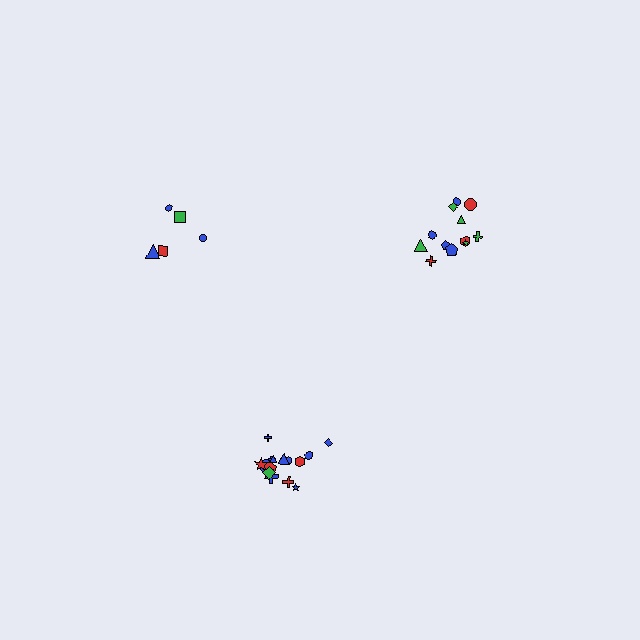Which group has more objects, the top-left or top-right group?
The top-right group.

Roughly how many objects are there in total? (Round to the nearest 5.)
Roughly 30 objects in total.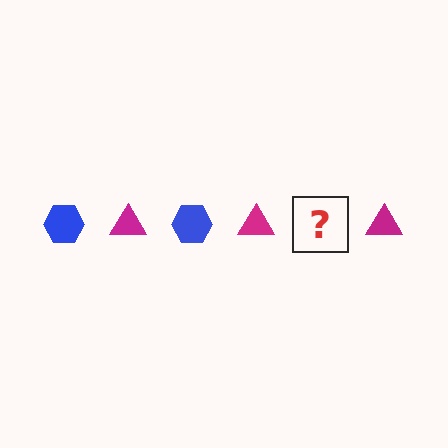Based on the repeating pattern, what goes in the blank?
The blank should be a blue hexagon.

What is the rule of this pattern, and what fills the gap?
The rule is that the pattern alternates between blue hexagon and magenta triangle. The gap should be filled with a blue hexagon.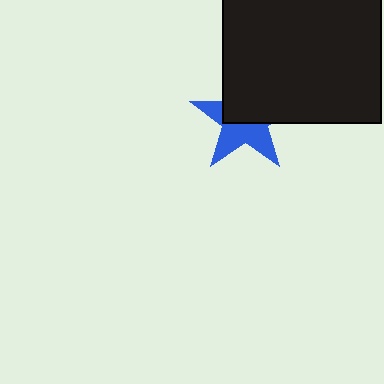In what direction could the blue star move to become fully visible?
The blue star could move toward the lower-left. That would shift it out from behind the black rectangle entirely.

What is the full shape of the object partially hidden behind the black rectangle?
The partially hidden object is a blue star.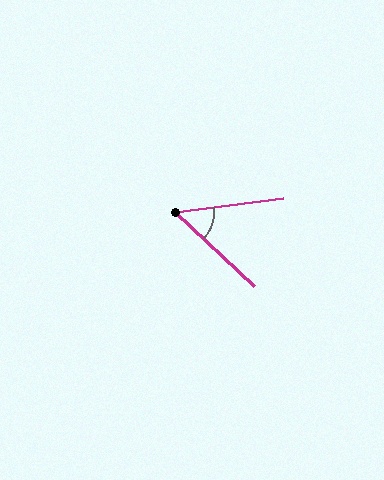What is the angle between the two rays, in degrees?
Approximately 51 degrees.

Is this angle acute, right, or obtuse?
It is acute.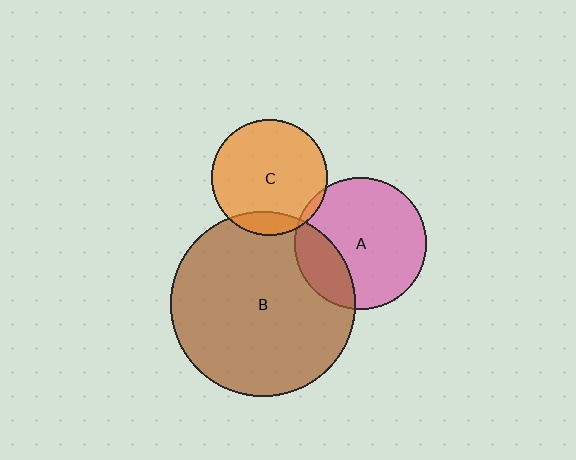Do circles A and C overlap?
Yes.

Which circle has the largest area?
Circle B (brown).